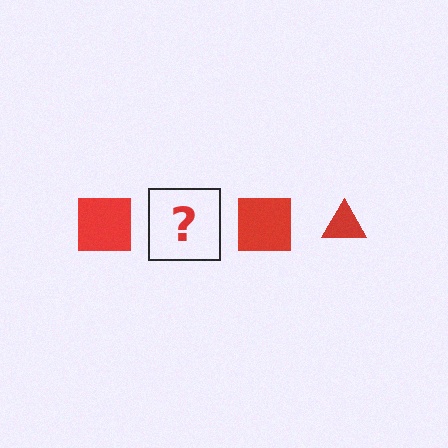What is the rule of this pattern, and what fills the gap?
The rule is that the pattern cycles through square, triangle shapes in red. The gap should be filled with a red triangle.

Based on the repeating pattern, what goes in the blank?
The blank should be a red triangle.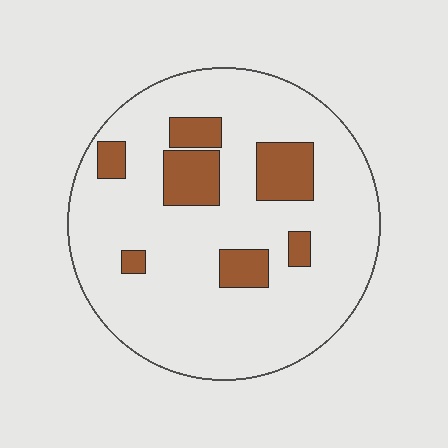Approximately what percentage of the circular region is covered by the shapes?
Approximately 15%.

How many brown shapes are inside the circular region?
7.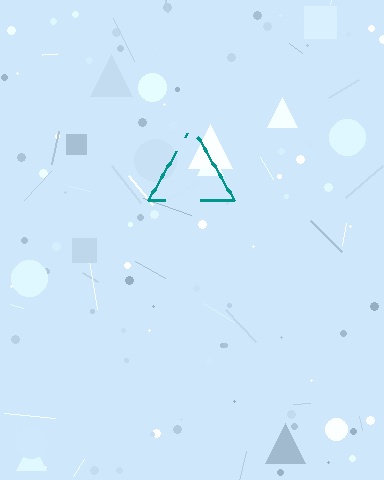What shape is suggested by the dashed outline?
The dashed outline suggests a triangle.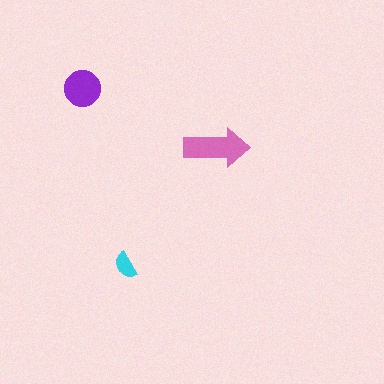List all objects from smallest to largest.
The cyan semicircle, the purple circle, the pink arrow.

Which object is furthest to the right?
The pink arrow is rightmost.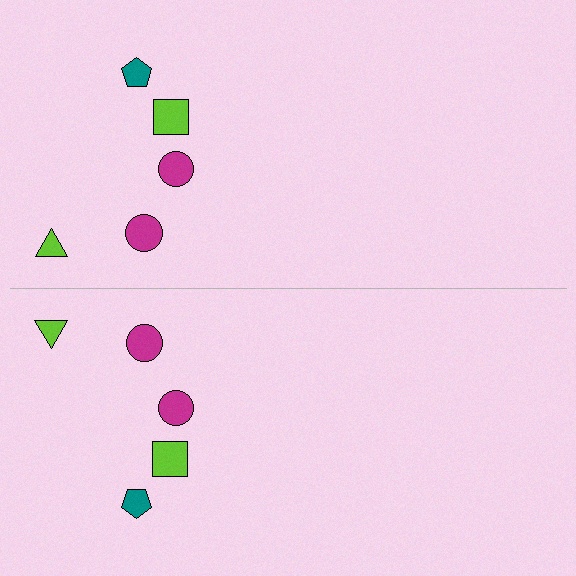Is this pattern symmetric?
Yes, this pattern has bilateral (reflection) symmetry.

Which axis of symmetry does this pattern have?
The pattern has a horizontal axis of symmetry running through the center of the image.